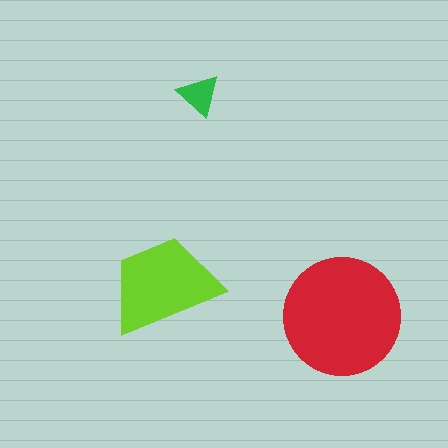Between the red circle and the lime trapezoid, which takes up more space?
The red circle.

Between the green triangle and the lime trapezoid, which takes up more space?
The lime trapezoid.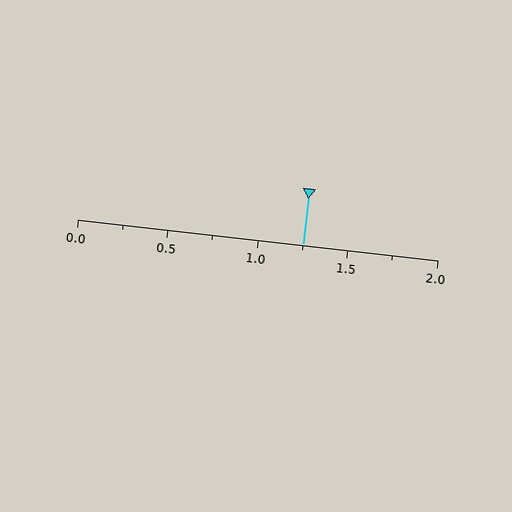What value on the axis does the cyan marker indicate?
The marker indicates approximately 1.25.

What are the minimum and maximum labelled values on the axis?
The axis runs from 0.0 to 2.0.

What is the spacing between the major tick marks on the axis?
The major ticks are spaced 0.5 apart.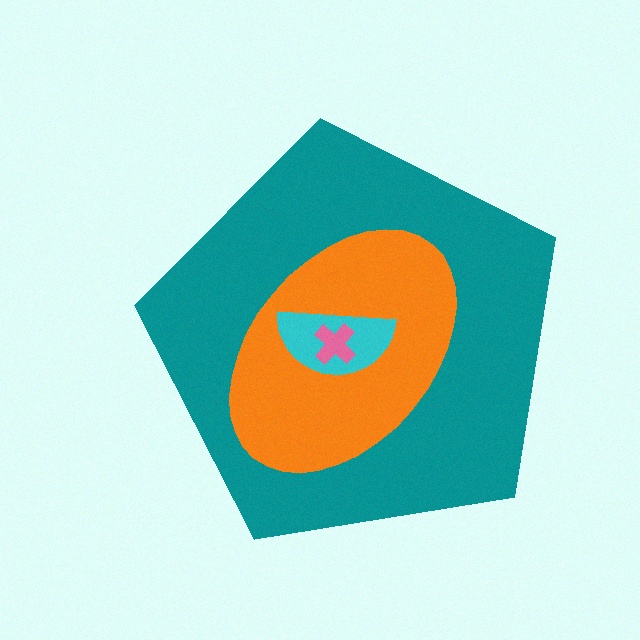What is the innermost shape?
The pink cross.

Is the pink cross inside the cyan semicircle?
Yes.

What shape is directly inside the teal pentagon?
The orange ellipse.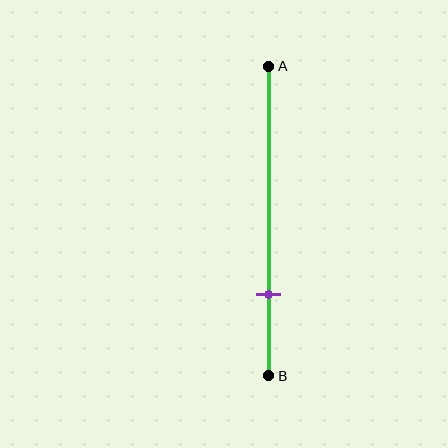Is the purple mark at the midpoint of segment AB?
No, the mark is at about 75% from A, not at the 50% midpoint.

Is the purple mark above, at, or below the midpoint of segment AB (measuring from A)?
The purple mark is below the midpoint of segment AB.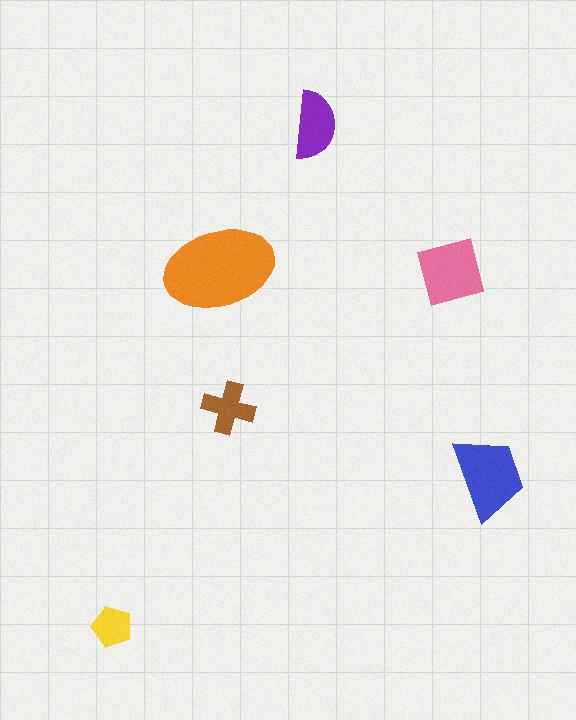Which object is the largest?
The orange ellipse.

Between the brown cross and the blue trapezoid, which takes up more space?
The blue trapezoid.